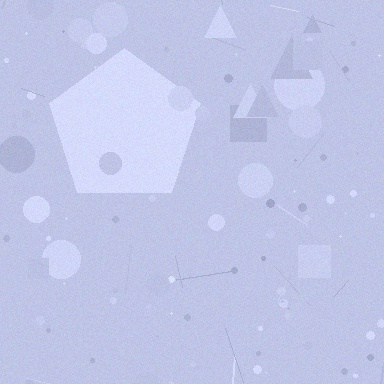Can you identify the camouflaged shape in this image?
The camouflaged shape is a pentagon.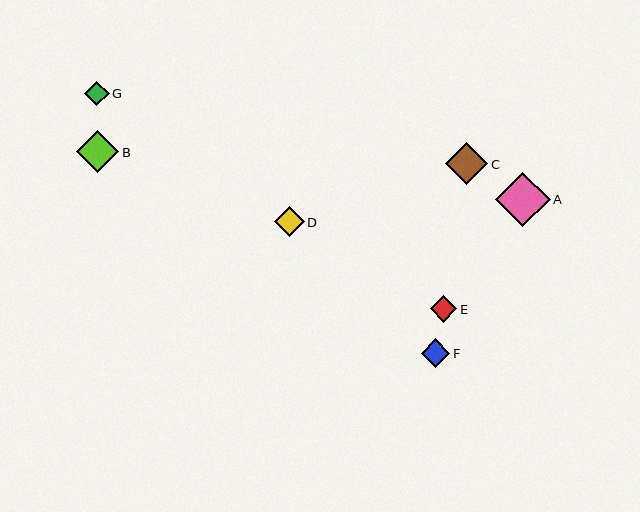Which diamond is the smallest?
Diamond G is the smallest with a size of approximately 24 pixels.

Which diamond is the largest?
Diamond A is the largest with a size of approximately 55 pixels.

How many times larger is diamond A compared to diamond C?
Diamond A is approximately 1.3 times the size of diamond C.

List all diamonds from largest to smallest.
From largest to smallest: A, B, C, D, F, E, G.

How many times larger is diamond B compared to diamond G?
Diamond B is approximately 1.7 times the size of diamond G.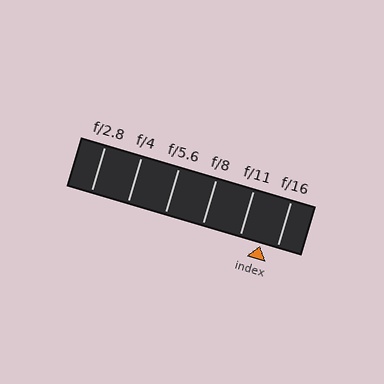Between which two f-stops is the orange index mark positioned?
The index mark is between f/11 and f/16.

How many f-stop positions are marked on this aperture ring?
There are 6 f-stop positions marked.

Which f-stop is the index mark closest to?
The index mark is closest to f/16.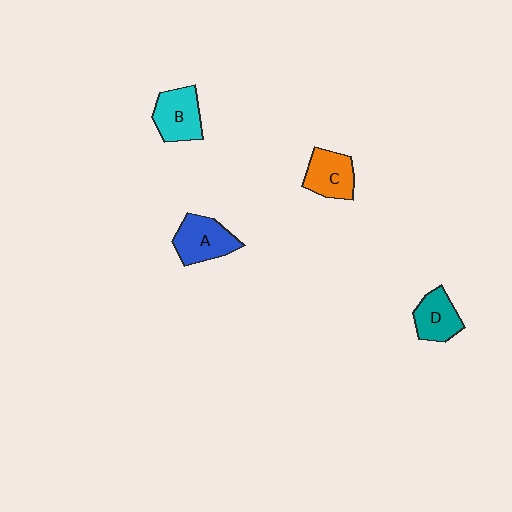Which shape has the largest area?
Shape A (blue).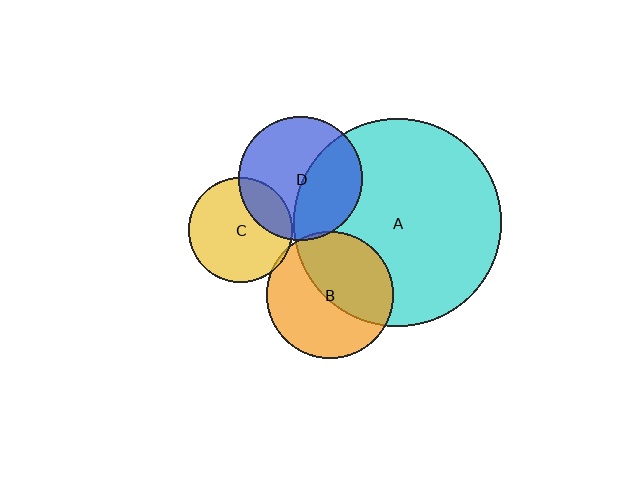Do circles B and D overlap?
Yes.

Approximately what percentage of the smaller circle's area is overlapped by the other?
Approximately 5%.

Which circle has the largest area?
Circle A (cyan).